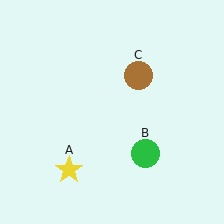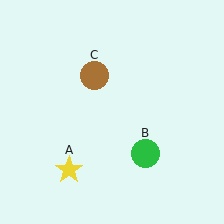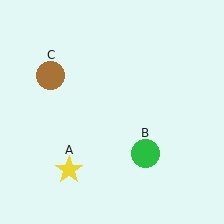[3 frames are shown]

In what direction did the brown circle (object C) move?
The brown circle (object C) moved left.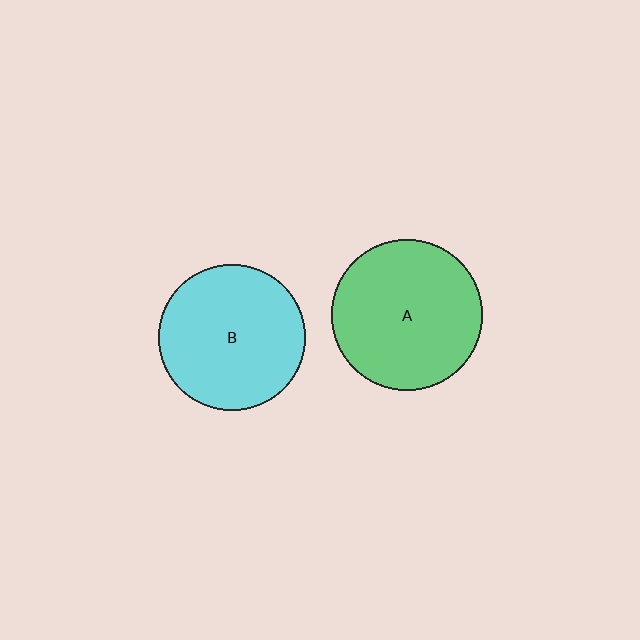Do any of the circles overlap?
No, none of the circles overlap.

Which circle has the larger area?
Circle A (green).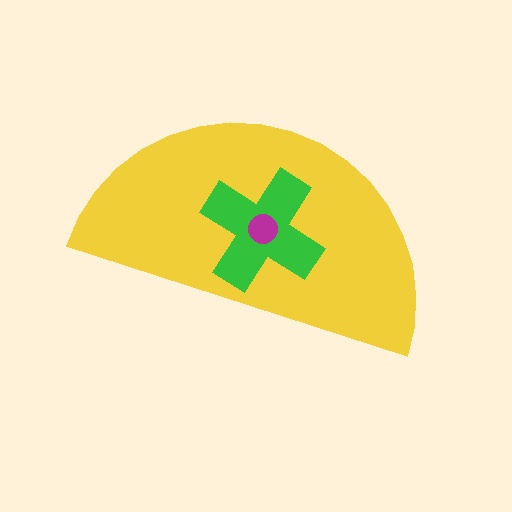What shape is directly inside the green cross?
The magenta circle.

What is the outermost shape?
The yellow semicircle.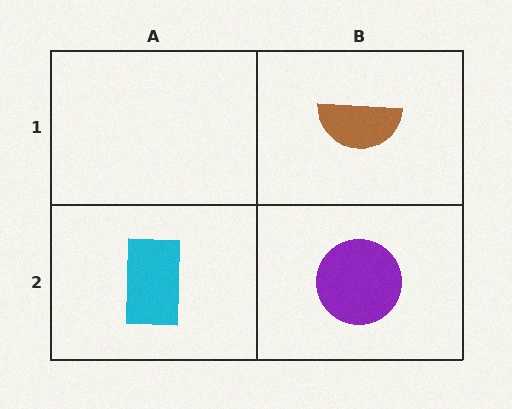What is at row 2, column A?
A cyan rectangle.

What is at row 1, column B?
A brown semicircle.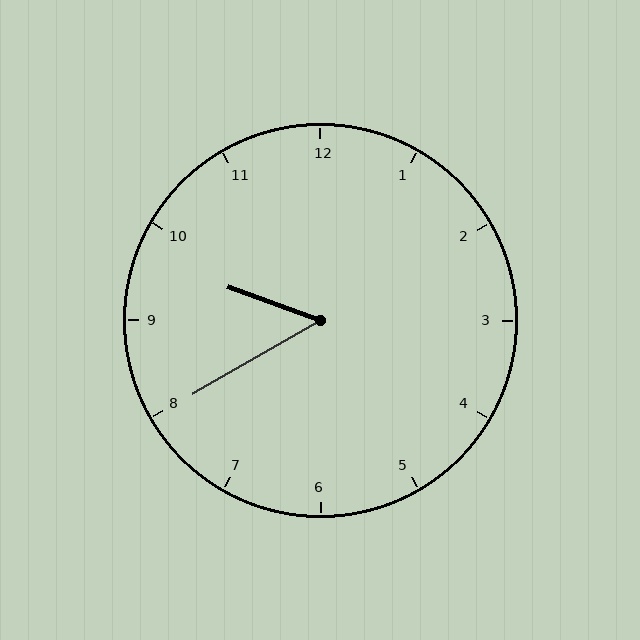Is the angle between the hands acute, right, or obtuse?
It is acute.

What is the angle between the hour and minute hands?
Approximately 50 degrees.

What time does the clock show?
9:40.